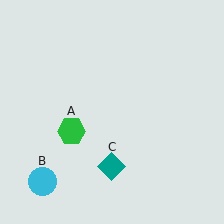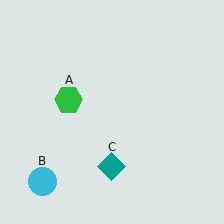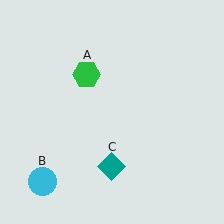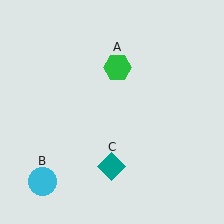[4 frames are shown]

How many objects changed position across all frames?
1 object changed position: green hexagon (object A).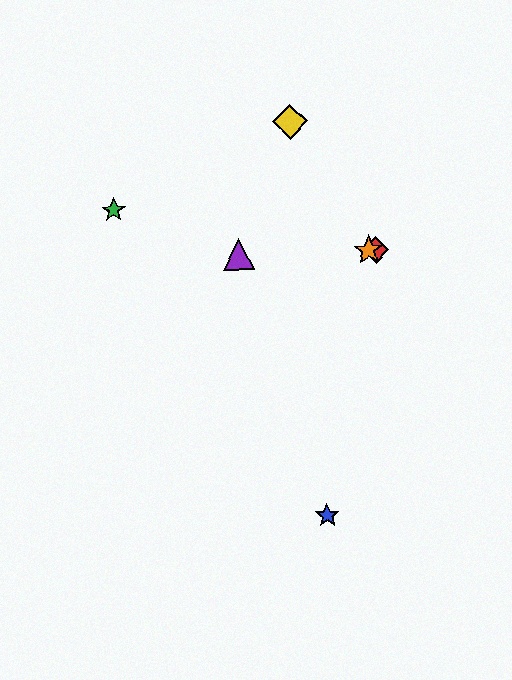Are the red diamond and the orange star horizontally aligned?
Yes, both are at y≈250.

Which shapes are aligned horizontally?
The red diamond, the purple triangle, the orange star are aligned horizontally.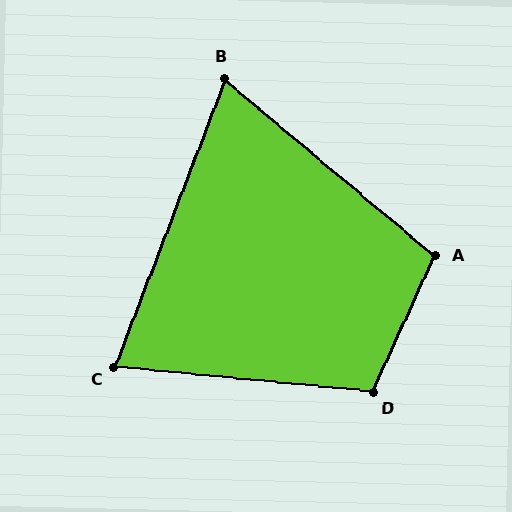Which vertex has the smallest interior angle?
B, at approximately 71 degrees.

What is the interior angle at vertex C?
Approximately 75 degrees (acute).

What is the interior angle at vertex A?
Approximately 105 degrees (obtuse).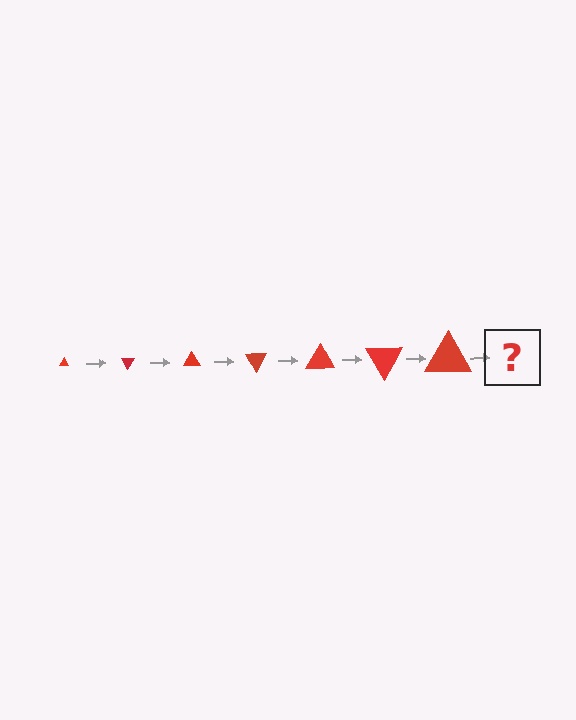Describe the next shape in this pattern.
It should be a triangle, larger than the previous one and rotated 420 degrees from the start.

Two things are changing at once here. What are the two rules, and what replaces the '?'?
The two rules are that the triangle grows larger each step and it rotates 60 degrees each step. The '?' should be a triangle, larger than the previous one and rotated 420 degrees from the start.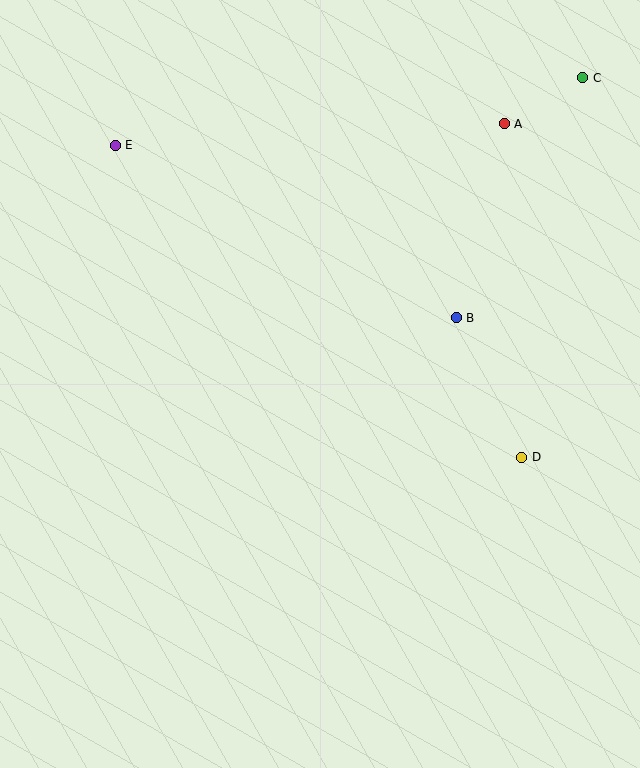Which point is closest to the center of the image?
Point B at (456, 318) is closest to the center.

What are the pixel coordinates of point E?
Point E is at (115, 145).